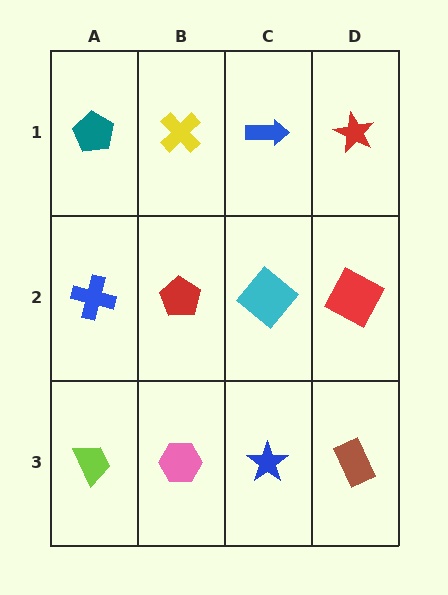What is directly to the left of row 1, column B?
A teal pentagon.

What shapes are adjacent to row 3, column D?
A red square (row 2, column D), a blue star (row 3, column C).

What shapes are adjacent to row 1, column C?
A cyan diamond (row 2, column C), a yellow cross (row 1, column B), a red star (row 1, column D).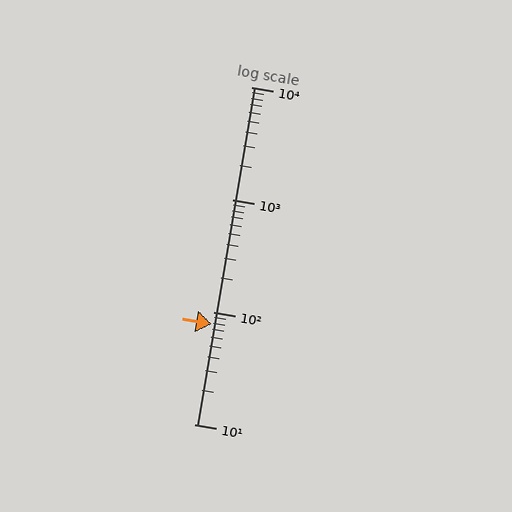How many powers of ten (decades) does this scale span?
The scale spans 3 decades, from 10 to 10000.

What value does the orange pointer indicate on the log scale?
The pointer indicates approximately 77.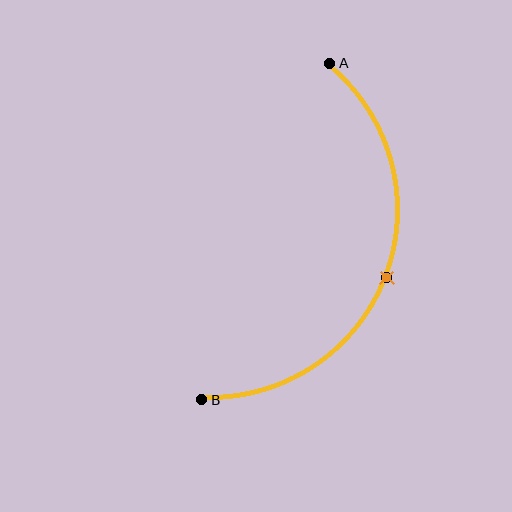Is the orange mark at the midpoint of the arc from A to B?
Yes. The orange mark lies on the arc at equal arc-length from both A and B — it is the arc midpoint.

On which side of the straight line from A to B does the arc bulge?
The arc bulges to the right of the straight line connecting A and B.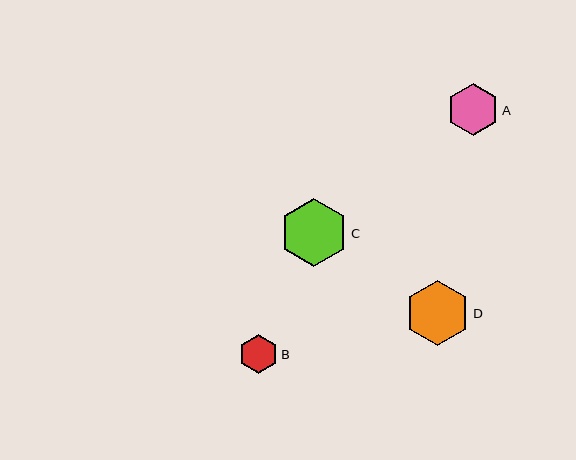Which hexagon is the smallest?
Hexagon B is the smallest with a size of approximately 39 pixels.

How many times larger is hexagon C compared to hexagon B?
Hexagon C is approximately 1.7 times the size of hexagon B.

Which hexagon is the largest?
Hexagon C is the largest with a size of approximately 68 pixels.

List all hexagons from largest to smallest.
From largest to smallest: C, D, A, B.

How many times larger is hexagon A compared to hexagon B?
Hexagon A is approximately 1.3 times the size of hexagon B.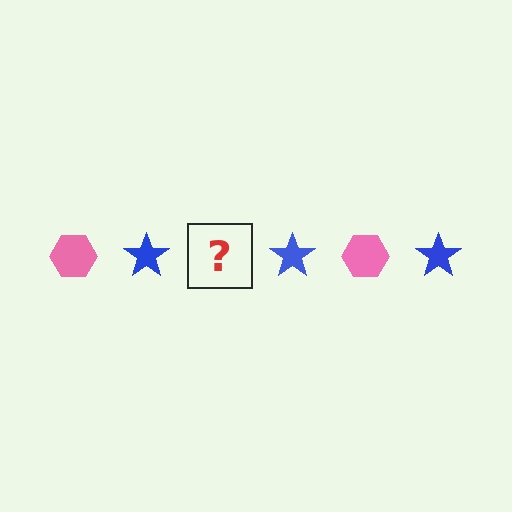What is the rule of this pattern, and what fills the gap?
The rule is that the pattern alternates between pink hexagon and blue star. The gap should be filled with a pink hexagon.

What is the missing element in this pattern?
The missing element is a pink hexagon.